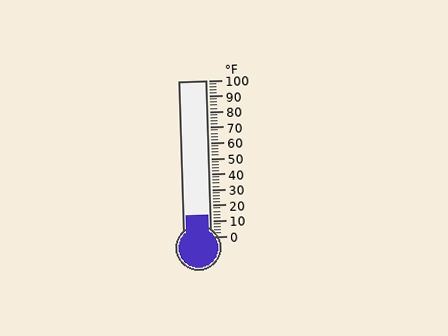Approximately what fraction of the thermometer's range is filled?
The thermometer is filled to approximately 15% of its range.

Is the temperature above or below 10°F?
The temperature is above 10°F.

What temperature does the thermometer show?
The thermometer shows approximately 14°F.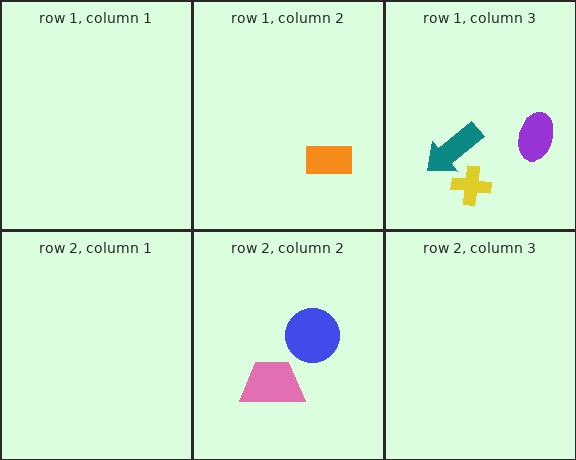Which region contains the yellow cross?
The row 1, column 3 region.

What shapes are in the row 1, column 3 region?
The purple ellipse, the teal arrow, the yellow cross.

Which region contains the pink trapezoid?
The row 2, column 2 region.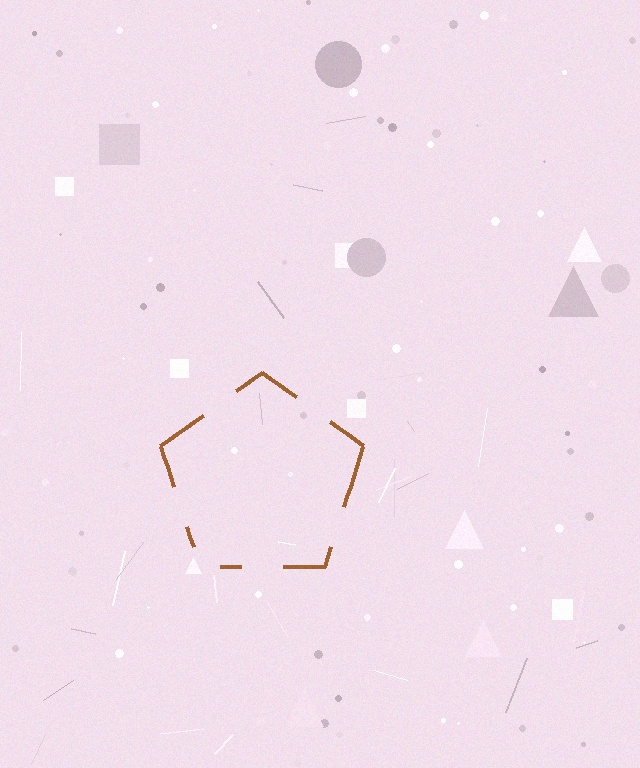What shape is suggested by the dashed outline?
The dashed outline suggests a pentagon.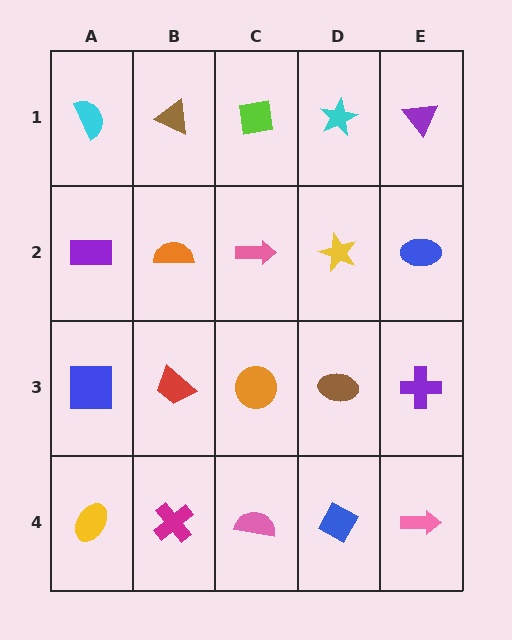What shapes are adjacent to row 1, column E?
A blue ellipse (row 2, column E), a cyan star (row 1, column D).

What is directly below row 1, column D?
A yellow star.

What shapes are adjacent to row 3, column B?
An orange semicircle (row 2, column B), a magenta cross (row 4, column B), a blue square (row 3, column A), an orange circle (row 3, column C).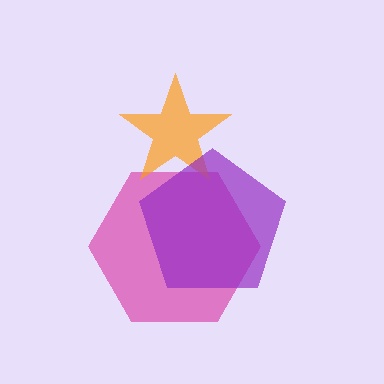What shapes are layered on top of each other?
The layered shapes are: a magenta hexagon, an orange star, a purple pentagon.